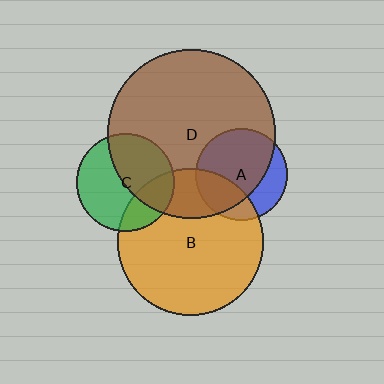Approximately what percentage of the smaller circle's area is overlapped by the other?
Approximately 30%.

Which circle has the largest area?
Circle D (brown).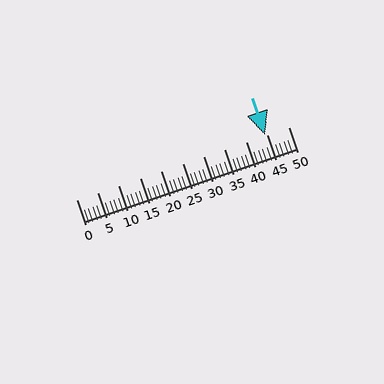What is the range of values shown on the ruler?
The ruler shows values from 0 to 50.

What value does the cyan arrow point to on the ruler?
The cyan arrow points to approximately 44.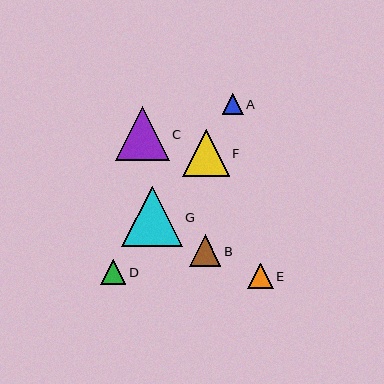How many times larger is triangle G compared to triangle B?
Triangle G is approximately 1.9 times the size of triangle B.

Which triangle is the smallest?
Triangle A is the smallest with a size of approximately 21 pixels.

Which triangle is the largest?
Triangle G is the largest with a size of approximately 60 pixels.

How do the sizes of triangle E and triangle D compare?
Triangle E and triangle D are approximately the same size.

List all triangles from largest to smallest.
From largest to smallest: G, C, F, B, E, D, A.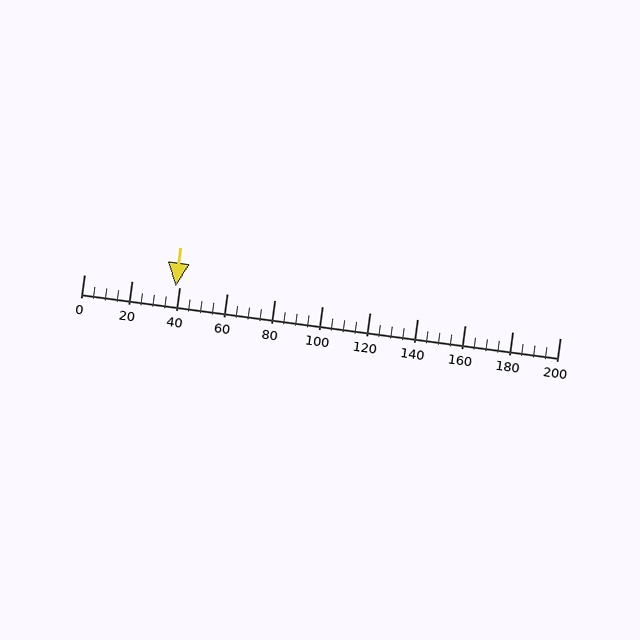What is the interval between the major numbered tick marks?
The major tick marks are spaced 20 units apart.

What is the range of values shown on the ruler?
The ruler shows values from 0 to 200.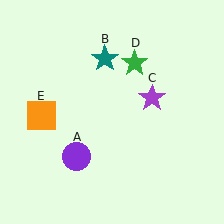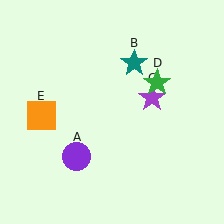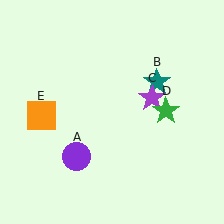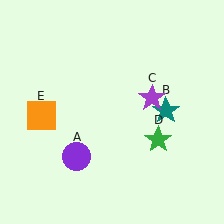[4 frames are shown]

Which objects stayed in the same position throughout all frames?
Purple circle (object A) and purple star (object C) and orange square (object E) remained stationary.